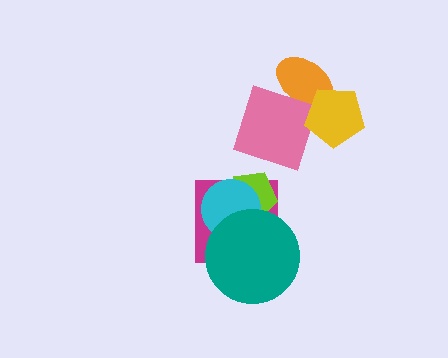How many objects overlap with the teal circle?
3 objects overlap with the teal circle.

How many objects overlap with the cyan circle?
3 objects overlap with the cyan circle.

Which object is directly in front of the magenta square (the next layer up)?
The lime pentagon is directly in front of the magenta square.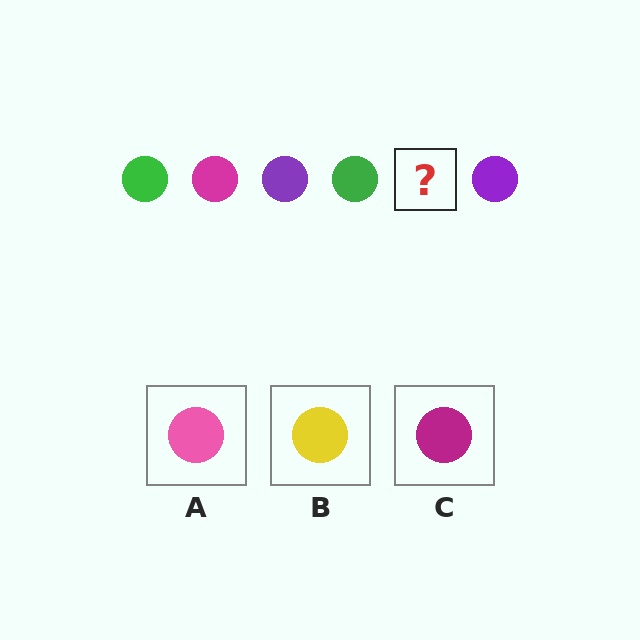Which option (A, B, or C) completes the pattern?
C.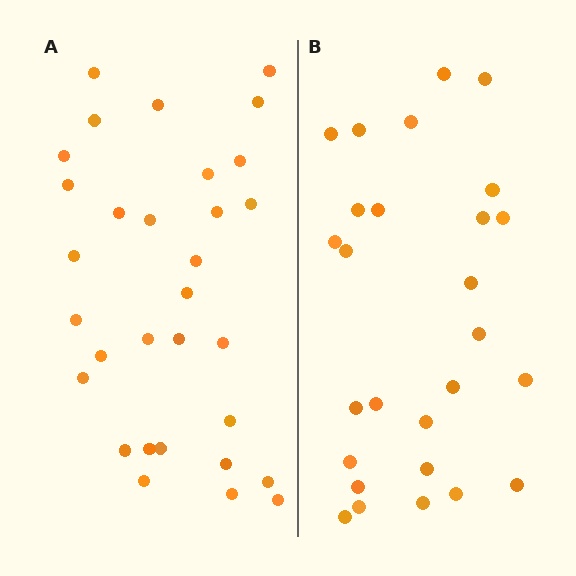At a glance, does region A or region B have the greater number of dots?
Region A (the left region) has more dots.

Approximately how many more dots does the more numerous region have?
Region A has about 4 more dots than region B.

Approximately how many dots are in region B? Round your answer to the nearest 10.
About 30 dots. (The exact count is 27, which rounds to 30.)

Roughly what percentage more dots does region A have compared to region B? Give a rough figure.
About 15% more.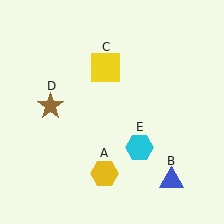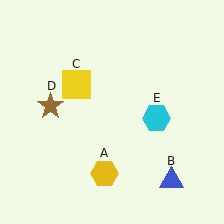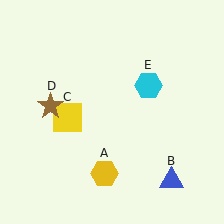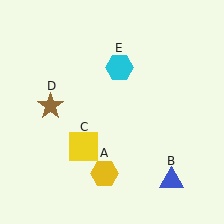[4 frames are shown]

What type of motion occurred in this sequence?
The yellow square (object C), cyan hexagon (object E) rotated counterclockwise around the center of the scene.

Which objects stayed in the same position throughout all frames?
Yellow hexagon (object A) and blue triangle (object B) and brown star (object D) remained stationary.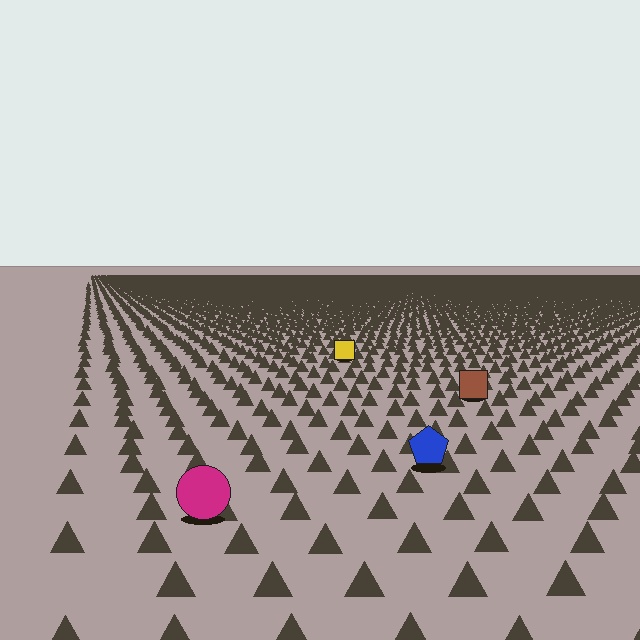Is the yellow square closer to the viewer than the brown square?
No. The brown square is closer — you can tell from the texture gradient: the ground texture is coarser near it.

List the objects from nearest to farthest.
From nearest to farthest: the magenta circle, the blue pentagon, the brown square, the yellow square.